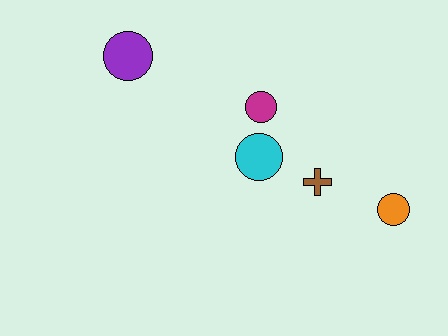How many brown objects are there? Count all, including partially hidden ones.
There is 1 brown object.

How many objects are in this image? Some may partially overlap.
There are 5 objects.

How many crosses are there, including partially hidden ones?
There is 1 cross.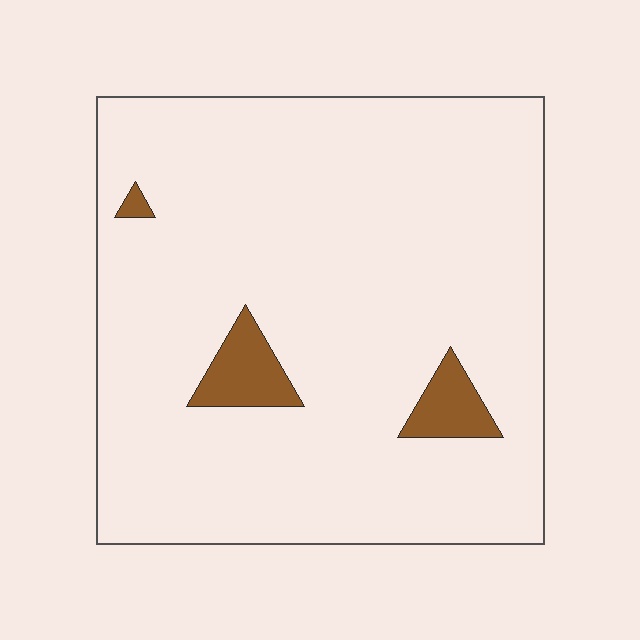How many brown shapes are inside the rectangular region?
3.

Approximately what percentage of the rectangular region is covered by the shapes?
Approximately 5%.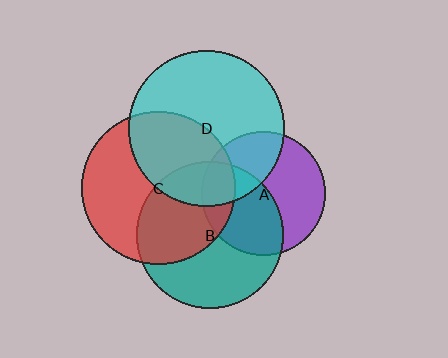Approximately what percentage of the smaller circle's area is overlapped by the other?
Approximately 40%.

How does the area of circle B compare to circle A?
Approximately 1.4 times.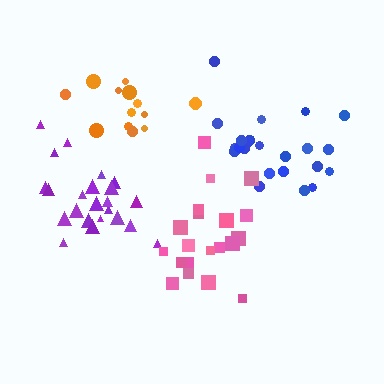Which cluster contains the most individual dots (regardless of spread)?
Blue (24).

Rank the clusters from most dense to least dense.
pink, orange, purple, blue.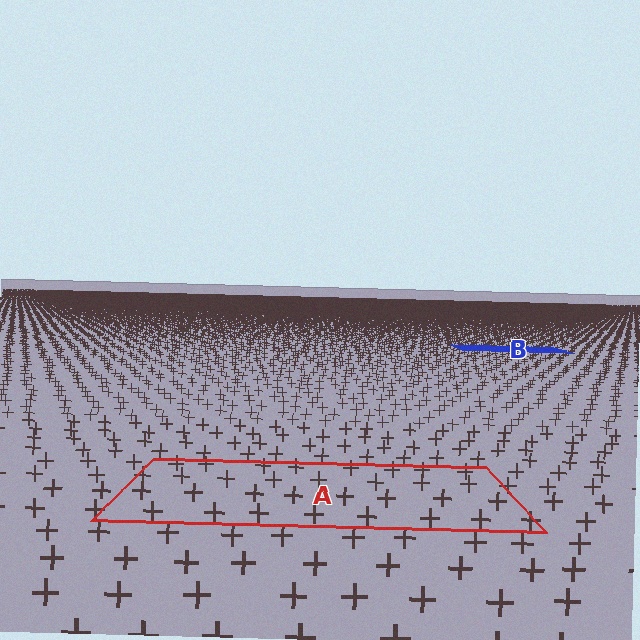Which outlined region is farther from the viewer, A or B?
Region B is farther from the viewer — the texture elements inside it appear smaller and more densely packed.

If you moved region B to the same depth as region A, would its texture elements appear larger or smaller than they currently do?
They would appear larger. At a closer depth, the same texture elements are projected at a bigger on-screen size.